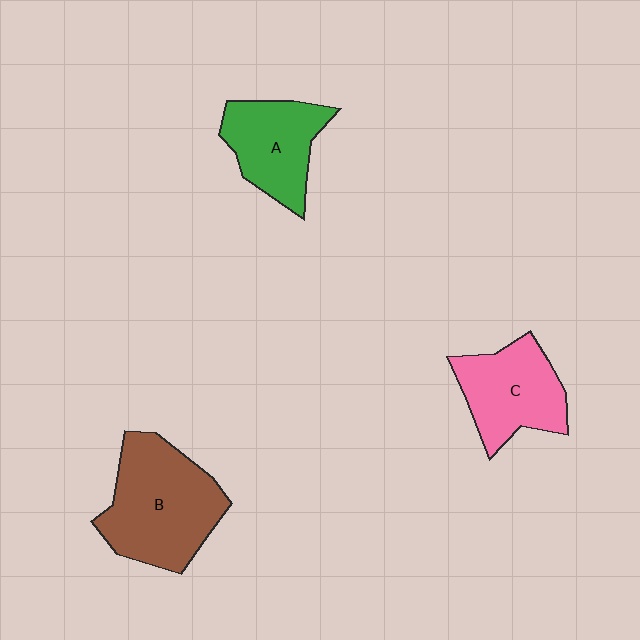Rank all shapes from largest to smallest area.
From largest to smallest: B (brown), C (pink), A (green).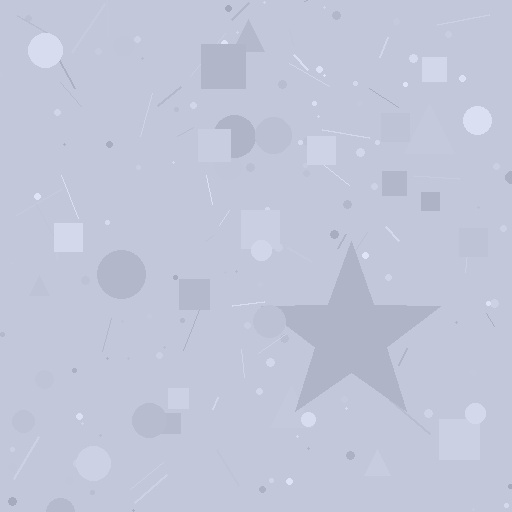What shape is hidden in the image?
A star is hidden in the image.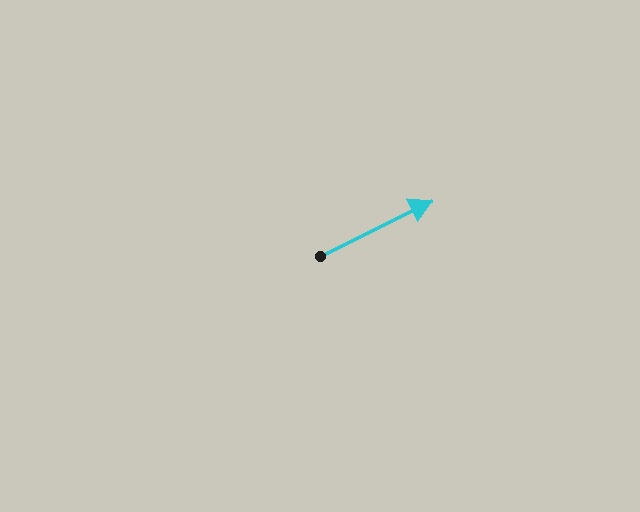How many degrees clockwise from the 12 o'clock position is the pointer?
Approximately 64 degrees.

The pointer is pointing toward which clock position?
Roughly 2 o'clock.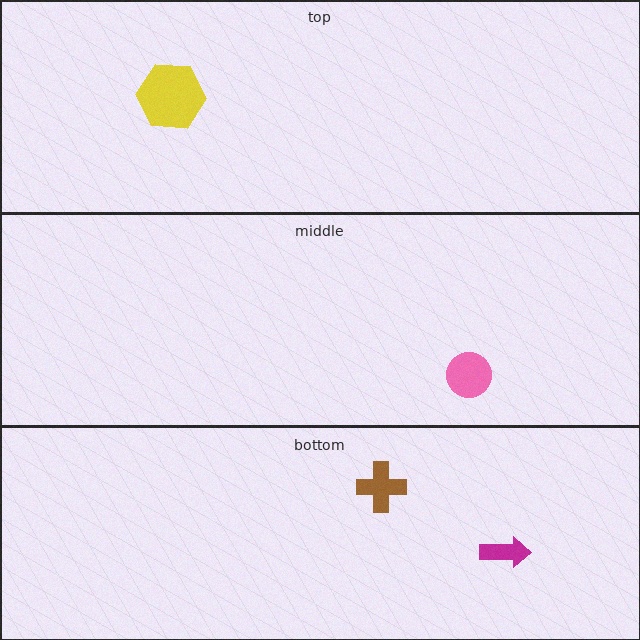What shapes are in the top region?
The yellow hexagon.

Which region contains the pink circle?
The middle region.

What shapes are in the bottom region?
The magenta arrow, the brown cross.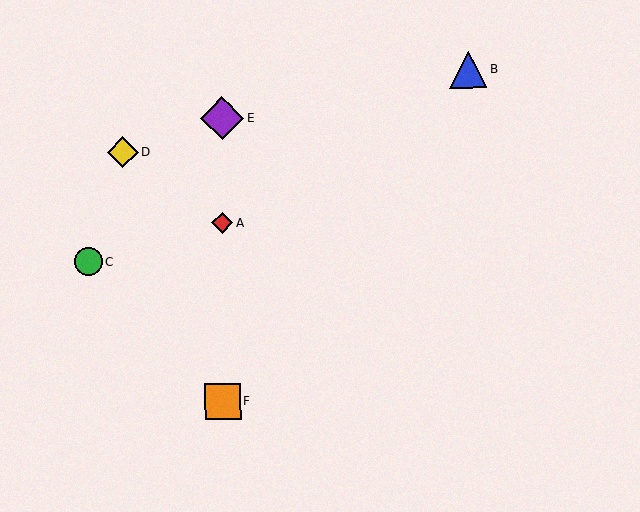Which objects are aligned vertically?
Objects A, E, F are aligned vertically.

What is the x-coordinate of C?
Object C is at x≈88.